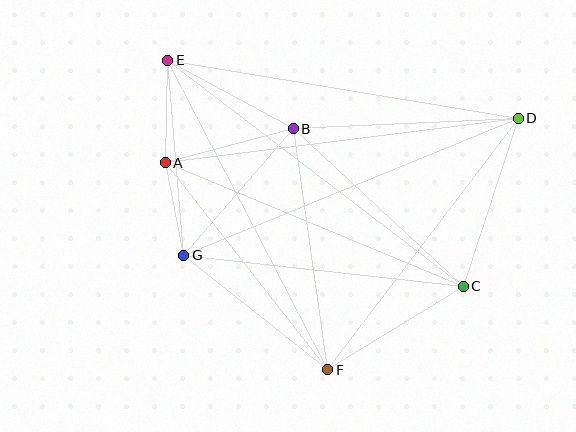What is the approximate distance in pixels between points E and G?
The distance between E and G is approximately 196 pixels.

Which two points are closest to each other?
Points A and G are closest to each other.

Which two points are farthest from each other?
Points C and E are farthest from each other.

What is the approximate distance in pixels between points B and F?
The distance between B and F is approximately 243 pixels.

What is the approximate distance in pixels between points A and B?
The distance between A and B is approximately 133 pixels.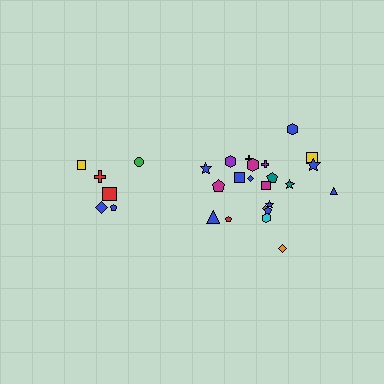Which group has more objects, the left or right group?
The right group.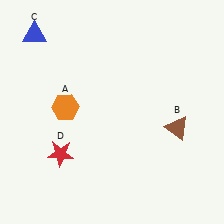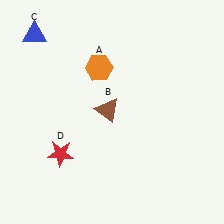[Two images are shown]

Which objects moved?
The objects that moved are: the orange hexagon (A), the brown triangle (B).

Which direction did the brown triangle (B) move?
The brown triangle (B) moved left.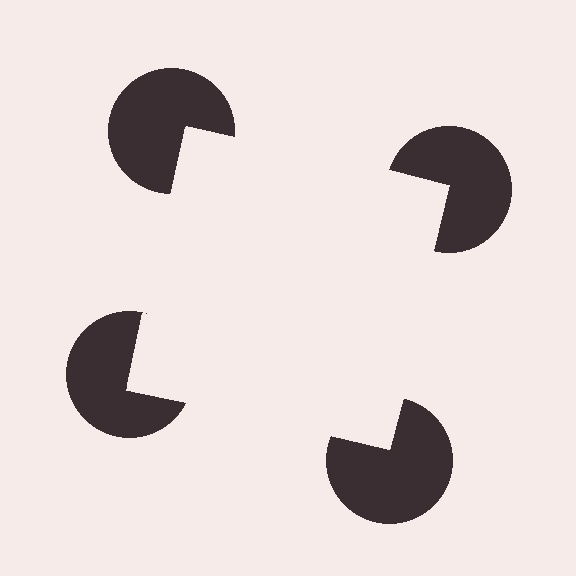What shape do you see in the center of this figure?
An illusory square — its edges are inferred from the aligned wedge cuts in the pac-man discs, not physically drawn.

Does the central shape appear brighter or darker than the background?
It typically appears slightly brighter than the background, even though no actual brightness change is drawn.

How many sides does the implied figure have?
4 sides.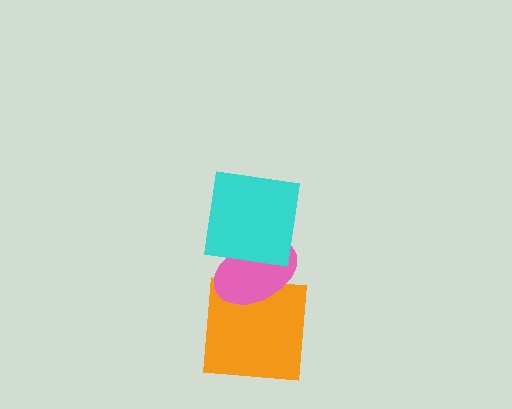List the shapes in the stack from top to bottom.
From top to bottom: the cyan square, the pink ellipse, the orange square.